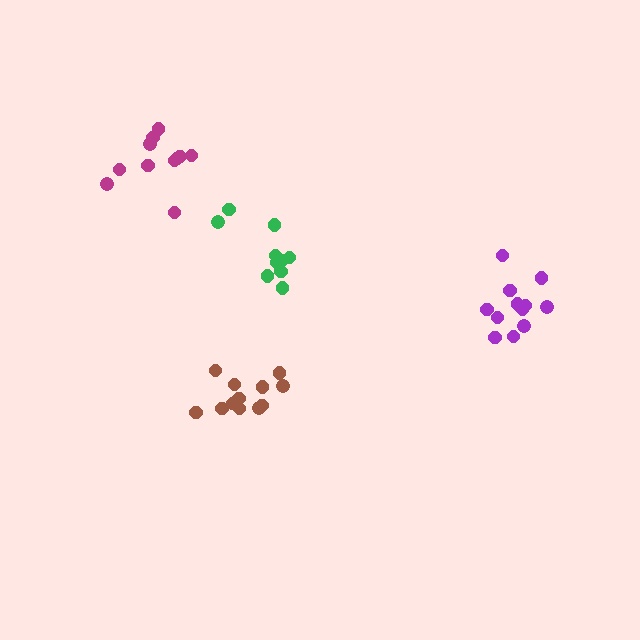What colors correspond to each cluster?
The clusters are colored: purple, brown, green, magenta.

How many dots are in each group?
Group 1: 12 dots, Group 2: 12 dots, Group 3: 10 dots, Group 4: 11 dots (45 total).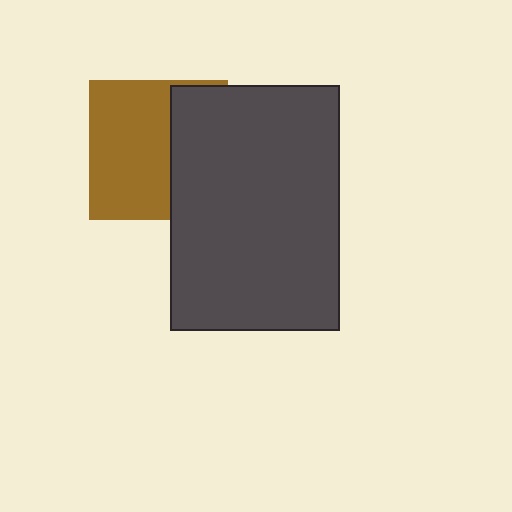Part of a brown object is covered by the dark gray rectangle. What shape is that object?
It is a square.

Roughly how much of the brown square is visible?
About half of it is visible (roughly 60%).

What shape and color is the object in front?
The object in front is a dark gray rectangle.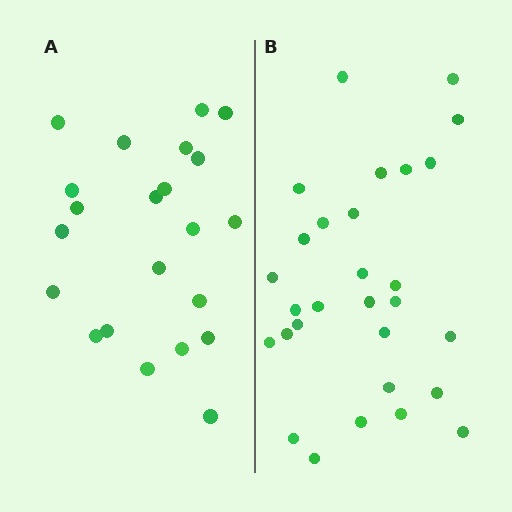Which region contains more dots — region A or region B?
Region B (the right region) has more dots.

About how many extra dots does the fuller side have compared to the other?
Region B has roughly 8 or so more dots than region A.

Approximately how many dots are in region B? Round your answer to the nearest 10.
About 30 dots. (The exact count is 29, which rounds to 30.)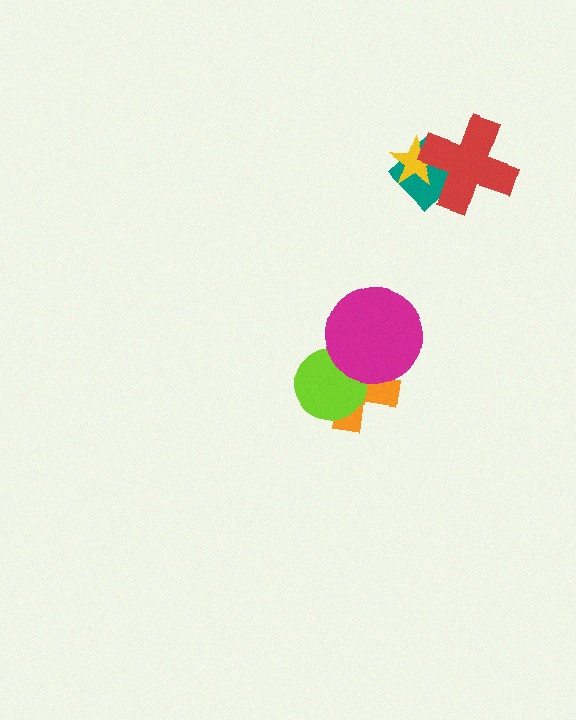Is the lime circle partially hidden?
Yes, it is partially covered by another shape.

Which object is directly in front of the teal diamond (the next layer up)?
The yellow star is directly in front of the teal diamond.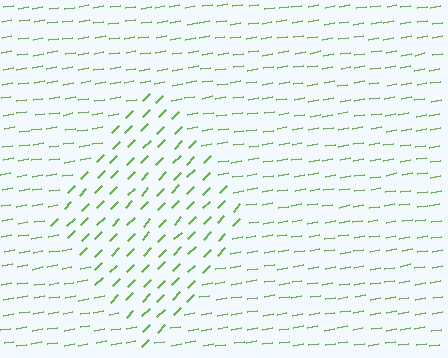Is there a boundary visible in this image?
Yes, there is a texture boundary formed by a change in line orientation.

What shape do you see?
I see a diamond.